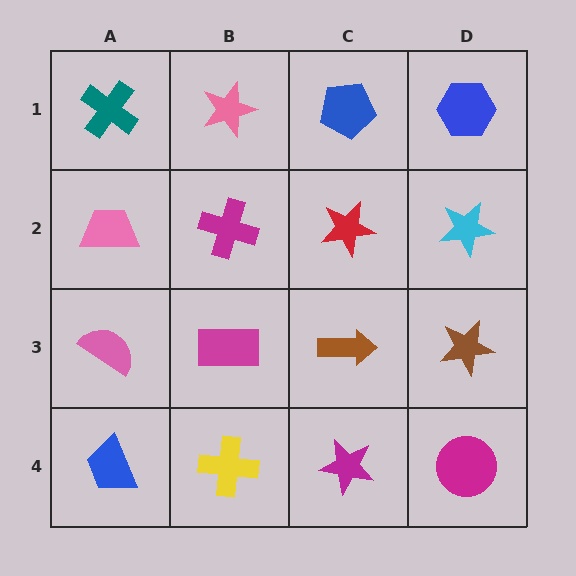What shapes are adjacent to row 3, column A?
A pink trapezoid (row 2, column A), a blue trapezoid (row 4, column A), a magenta rectangle (row 3, column B).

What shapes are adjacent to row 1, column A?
A pink trapezoid (row 2, column A), a pink star (row 1, column B).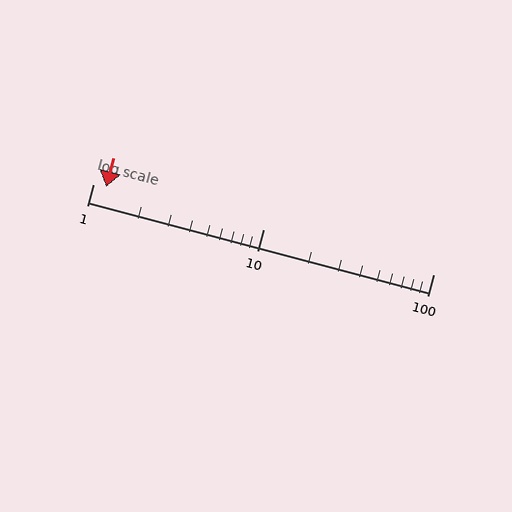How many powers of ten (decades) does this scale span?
The scale spans 2 decades, from 1 to 100.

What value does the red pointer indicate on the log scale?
The pointer indicates approximately 1.2.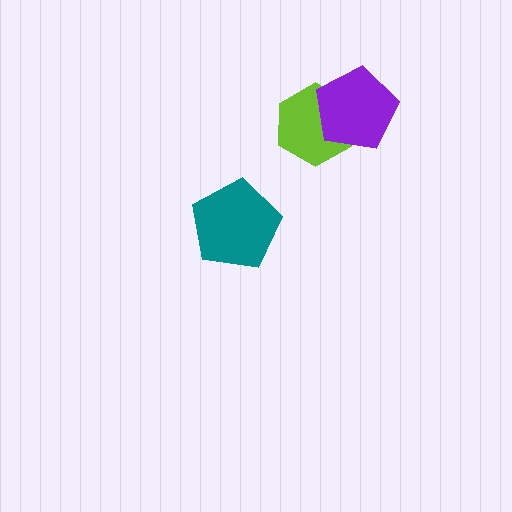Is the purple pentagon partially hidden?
No, no other shape covers it.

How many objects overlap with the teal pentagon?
0 objects overlap with the teal pentagon.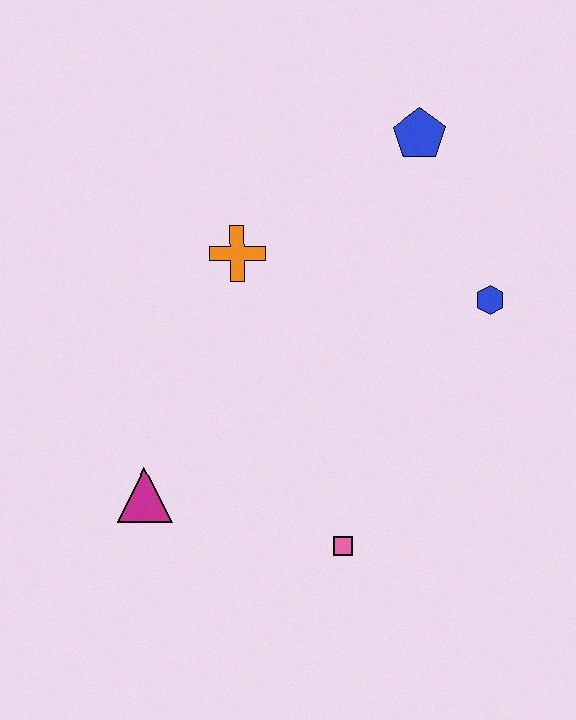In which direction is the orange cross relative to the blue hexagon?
The orange cross is to the left of the blue hexagon.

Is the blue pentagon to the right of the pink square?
Yes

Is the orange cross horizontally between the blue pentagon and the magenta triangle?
Yes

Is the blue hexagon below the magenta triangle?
No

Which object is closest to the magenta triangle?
The pink square is closest to the magenta triangle.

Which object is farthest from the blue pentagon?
The magenta triangle is farthest from the blue pentagon.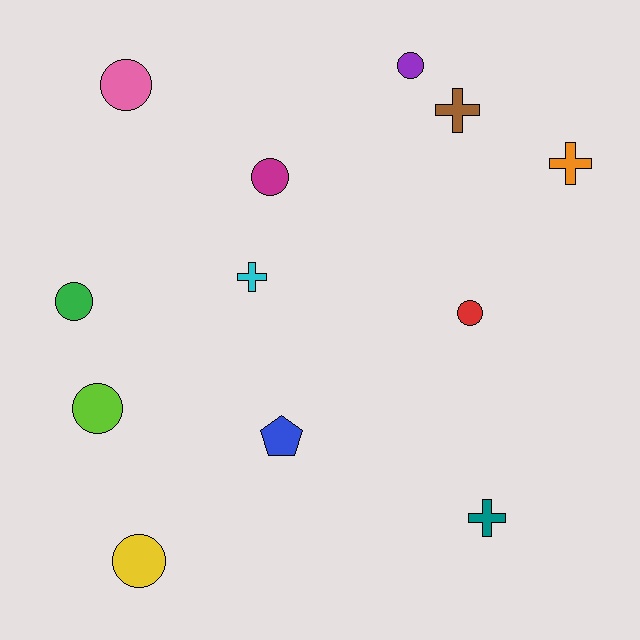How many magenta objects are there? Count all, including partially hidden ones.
There is 1 magenta object.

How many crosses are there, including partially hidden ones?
There are 4 crosses.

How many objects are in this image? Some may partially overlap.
There are 12 objects.